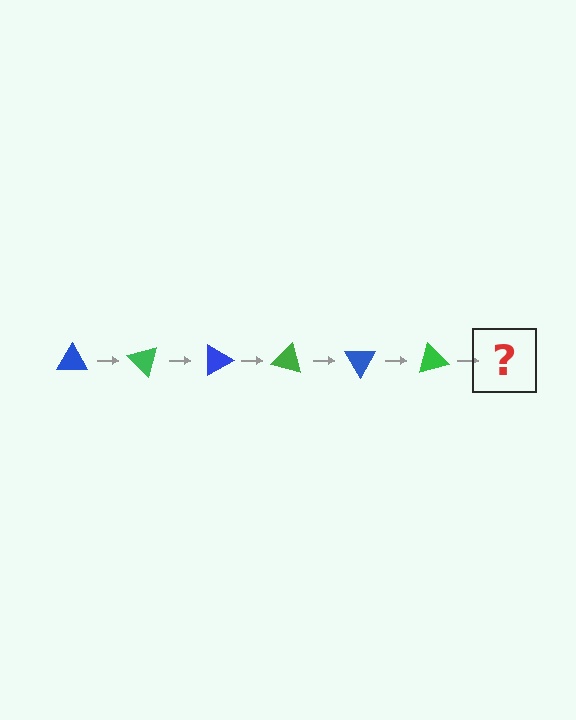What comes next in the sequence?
The next element should be a blue triangle, rotated 270 degrees from the start.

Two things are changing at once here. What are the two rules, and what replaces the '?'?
The two rules are that it rotates 45 degrees each step and the color cycles through blue and green. The '?' should be a blue triangle, rotated 270 degrees from the start.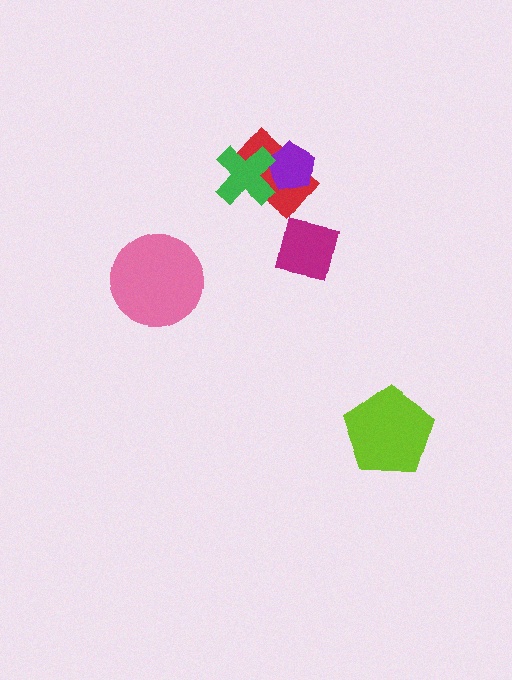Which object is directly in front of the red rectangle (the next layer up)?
The purple pentagon is directly in front of the red rectangle.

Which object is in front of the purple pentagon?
The green cross is in front of the purple pentagon.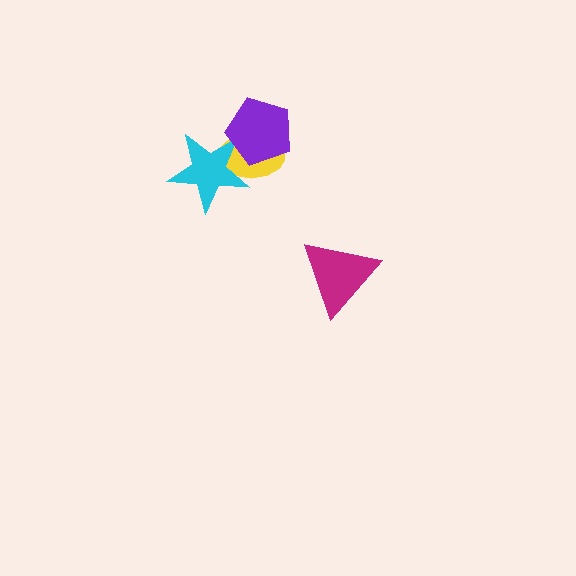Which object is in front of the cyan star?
The purple pentagon is in front of the cyan star.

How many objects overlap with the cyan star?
2 objects overlap with the cyan star.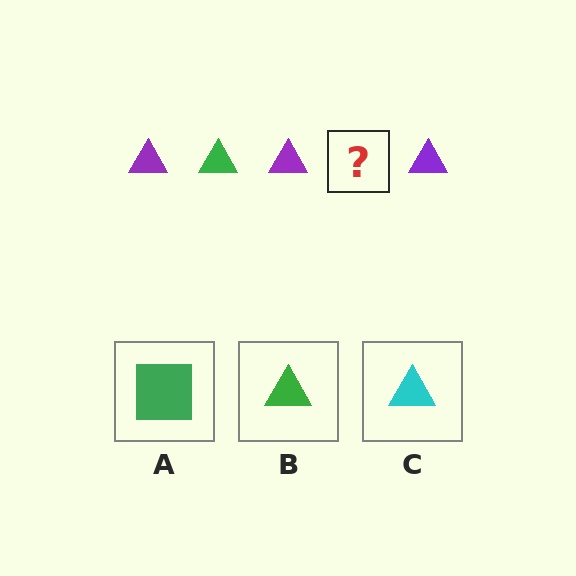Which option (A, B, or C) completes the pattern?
B.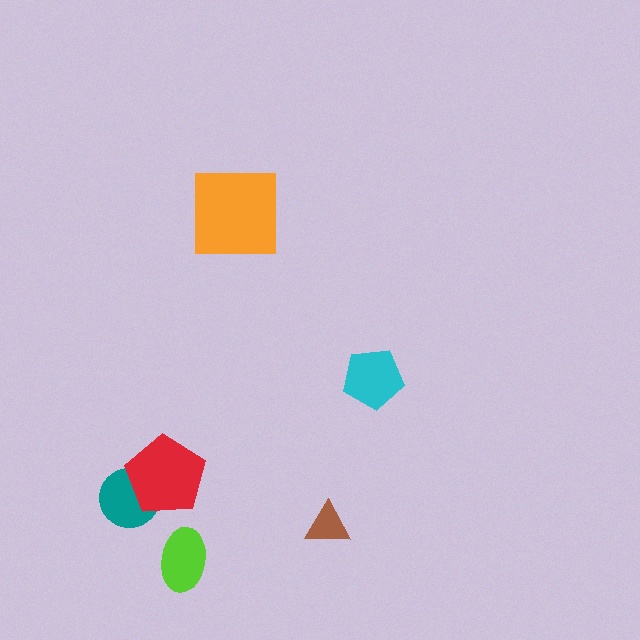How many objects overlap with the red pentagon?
1 object overlaps with the red pentagon.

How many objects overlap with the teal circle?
1 object overlaps with the teal circle.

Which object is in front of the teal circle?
The red pentagon is in front of the teal circle.